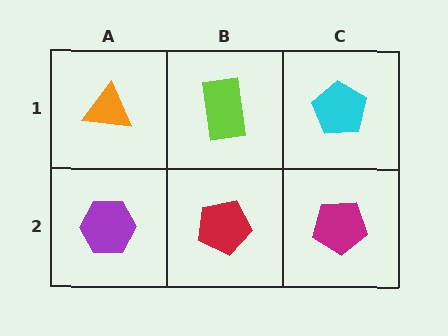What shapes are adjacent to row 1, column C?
A magenta pentagon (row 2, column C), a lime rectangle (row 1, column B).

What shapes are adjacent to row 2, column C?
A cyan pentagon (row 1, column C), a red pentagon (row 2, column B).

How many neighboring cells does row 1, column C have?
2.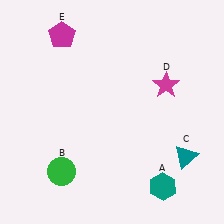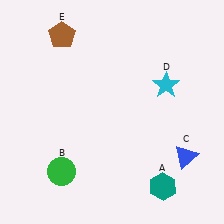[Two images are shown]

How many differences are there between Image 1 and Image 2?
There are 3 differences between the two images.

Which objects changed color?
C changed from teal to blue. D changed from magenta to cyan. E changed from magenta to brown.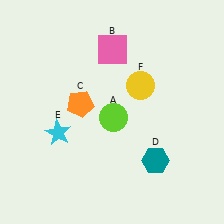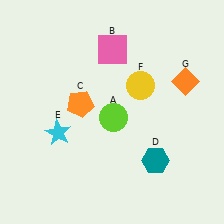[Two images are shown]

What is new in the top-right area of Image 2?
An orange diamond (G) was added in the top-right area of Image 2.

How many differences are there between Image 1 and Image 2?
There is 1 difference between the two images.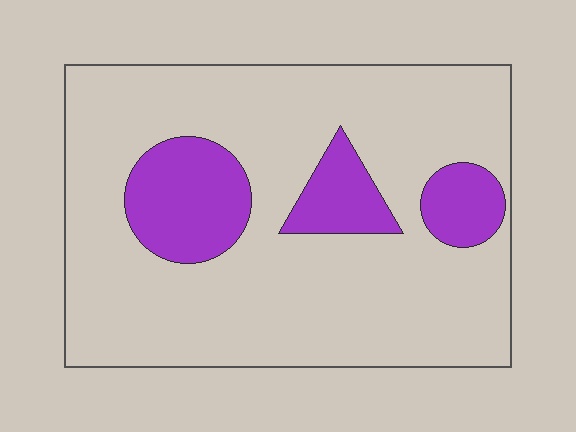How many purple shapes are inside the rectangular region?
3.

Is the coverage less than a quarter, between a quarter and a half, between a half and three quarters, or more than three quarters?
Less than a quarter.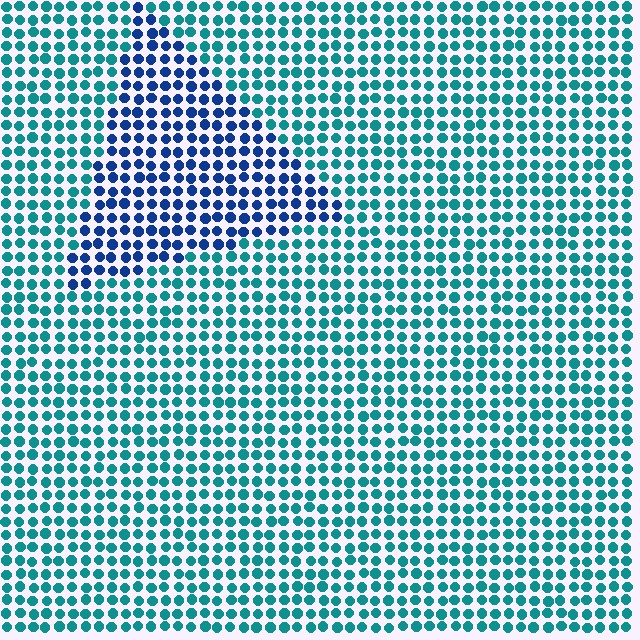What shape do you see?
I see a triangle.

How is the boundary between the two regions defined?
The boundary is defined purely by a slight shift in hue (about 41 degrees). Spacing, size, and orientation are identical on both sides.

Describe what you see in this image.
The image is filled with small teal elements in a uniform arrangement. A triangle-shaped region is visible where the elements are tinted to a slightly different hue, forming a subtle color boundary.